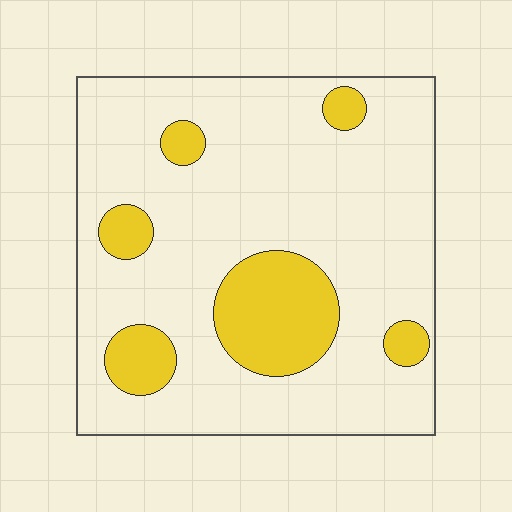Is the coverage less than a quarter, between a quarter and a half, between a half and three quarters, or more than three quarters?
Less than a quarter.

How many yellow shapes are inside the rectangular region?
6.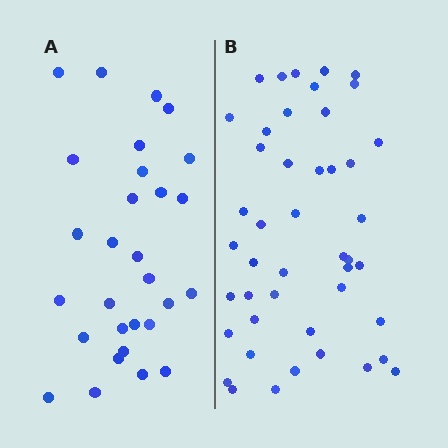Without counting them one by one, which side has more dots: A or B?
Region B (the right region) has more dots.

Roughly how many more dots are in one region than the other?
Region B has approximately 15 more dots than region A.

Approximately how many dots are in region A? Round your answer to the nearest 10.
About 30 dots. (The exact count is 29, which rounds to 30.)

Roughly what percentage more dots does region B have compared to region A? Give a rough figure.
About 55% more.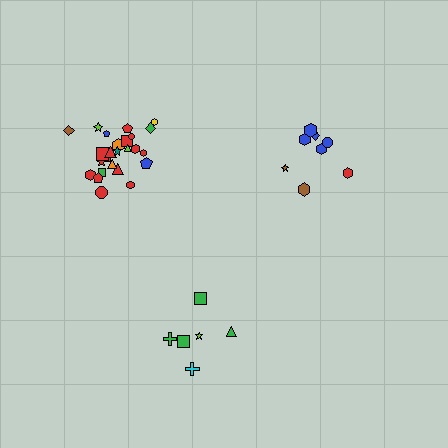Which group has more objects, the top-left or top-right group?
The top-left group.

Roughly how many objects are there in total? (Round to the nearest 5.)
Roughly 40 objects in total.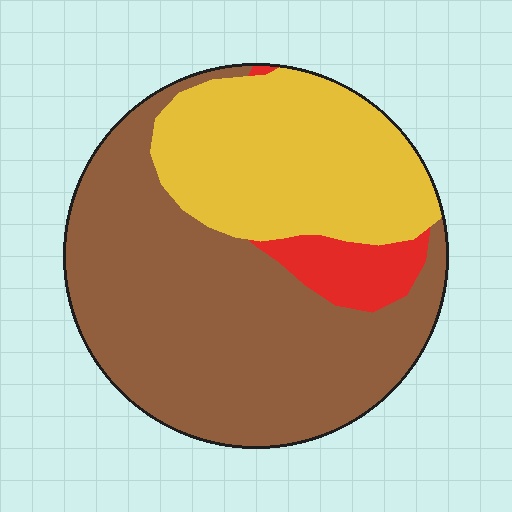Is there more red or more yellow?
Yellow.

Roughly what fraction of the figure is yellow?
Yellow takes up about one third (1/3) of the figure.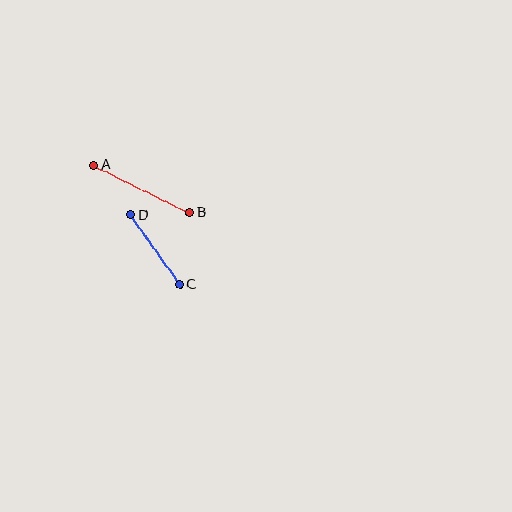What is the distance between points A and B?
The distance is approximately 107 pixels.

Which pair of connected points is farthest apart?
Points A and B are farthest apart.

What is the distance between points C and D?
The distance is approximately 85 pixels.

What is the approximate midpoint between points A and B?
The midpoint is at approximately (142, 189) pixels.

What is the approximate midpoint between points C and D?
The midpoint is at approximately (155, 250) pixels.